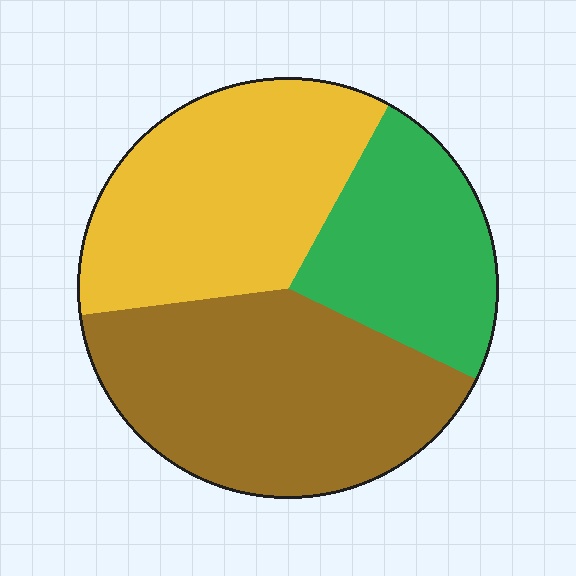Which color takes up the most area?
Brown, at roughly 40%.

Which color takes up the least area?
Green, at roughly 25%.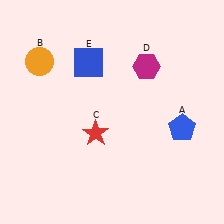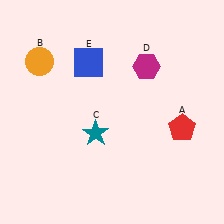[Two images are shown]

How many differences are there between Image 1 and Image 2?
There are 2 differences between the two images.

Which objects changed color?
A changed from blue to red. C changed from red to teal.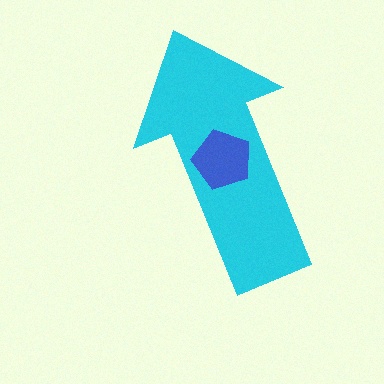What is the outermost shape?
The cyan arrow.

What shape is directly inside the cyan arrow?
The blue pentagon.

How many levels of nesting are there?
2.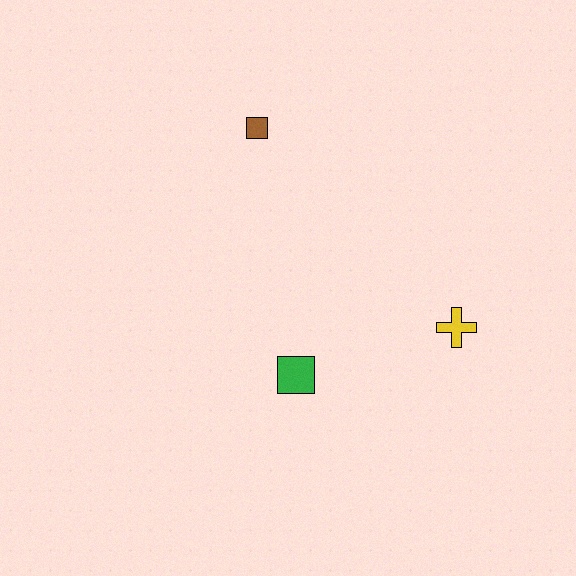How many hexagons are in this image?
There are no hexagons.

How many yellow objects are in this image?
There is 1 yellow object.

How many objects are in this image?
There are 3 objects.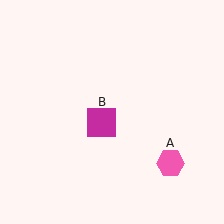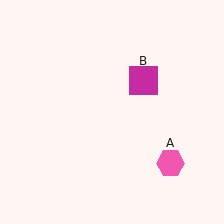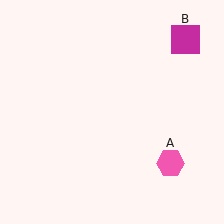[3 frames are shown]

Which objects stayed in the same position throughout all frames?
Pink hexagon (object A) remained stationary.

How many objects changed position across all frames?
1 object changed position: magenta square (object B).